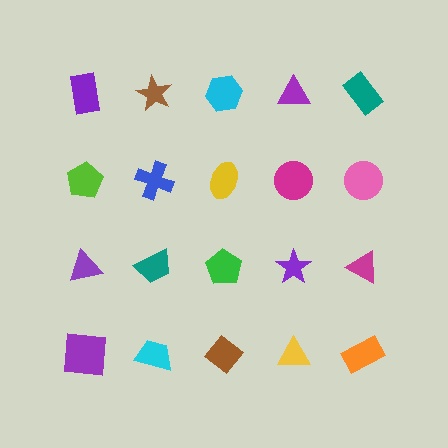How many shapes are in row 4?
5 shapes.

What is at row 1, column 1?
A purple rectangle.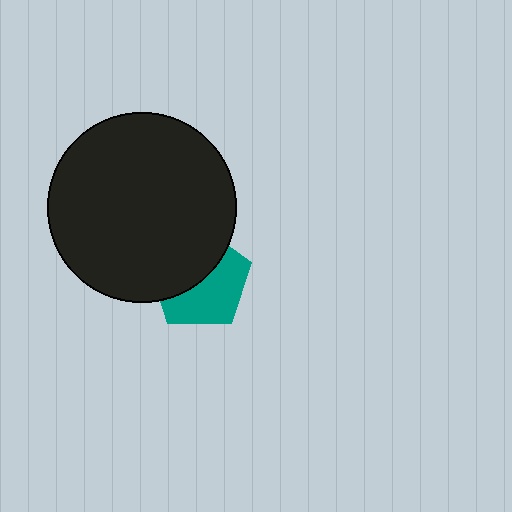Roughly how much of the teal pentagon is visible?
About half of it is visible (roughly 52%).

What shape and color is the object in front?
The object in front is a black circle.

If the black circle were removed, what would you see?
You would see the complete teal pentagon.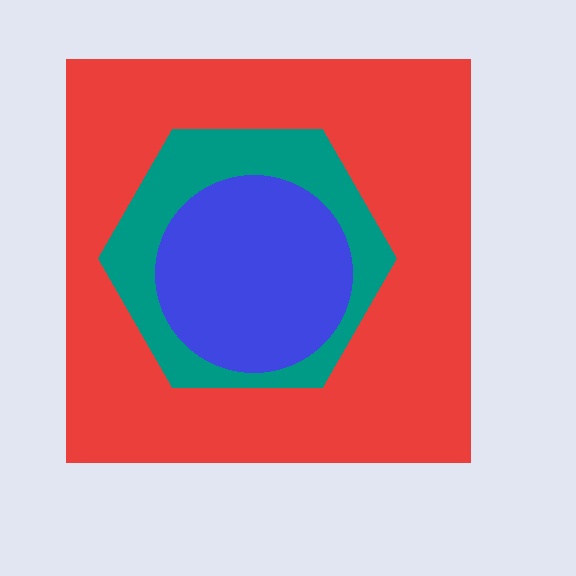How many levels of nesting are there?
3.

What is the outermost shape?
The red square.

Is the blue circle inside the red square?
Yes.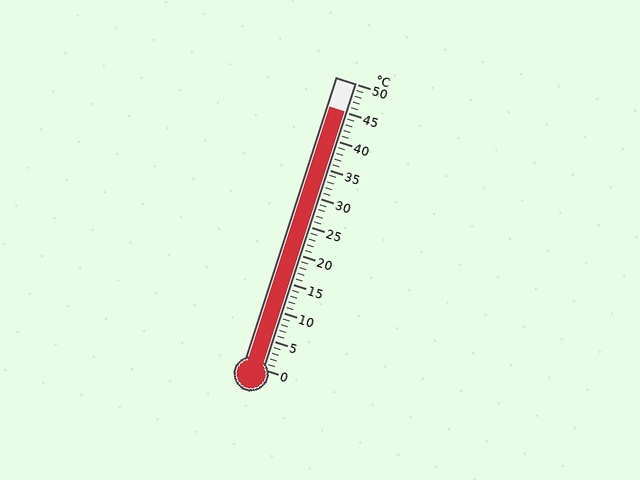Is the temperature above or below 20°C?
The temperature is above 20°C.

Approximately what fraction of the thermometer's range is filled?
The thermometer is filled to approximately 90% of its range.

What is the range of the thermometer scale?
The thermometer scale ranges from 0°C to 50°C.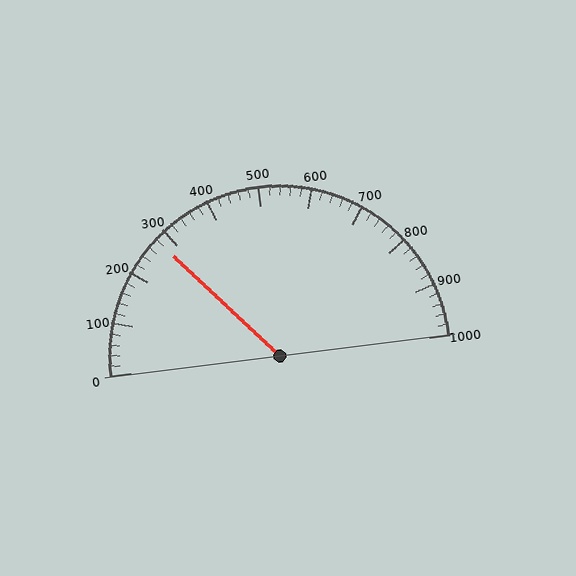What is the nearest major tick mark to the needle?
The nearest major tick mark is 300.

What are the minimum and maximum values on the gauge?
The gauge ranges from 0 to 1000.